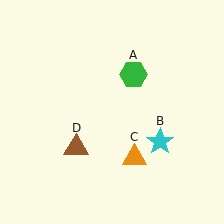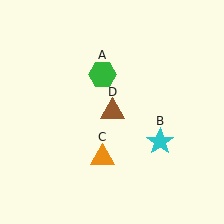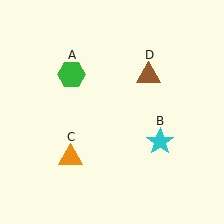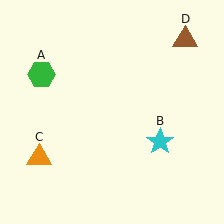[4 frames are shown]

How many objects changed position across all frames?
3 objects changed position: green hexagon (object A), orange triangle (object C), brown triangle (object D).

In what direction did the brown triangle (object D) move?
The brown triangle (object D) moved up and to the right.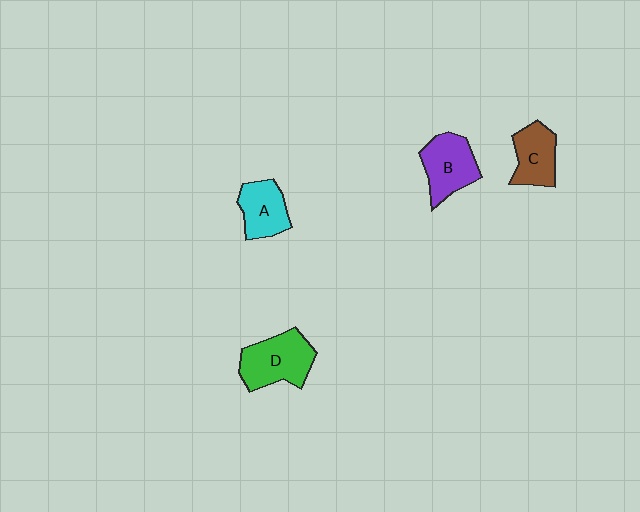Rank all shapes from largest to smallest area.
From largest to smallest: D (green), B (purple), A (cyan), C (brown).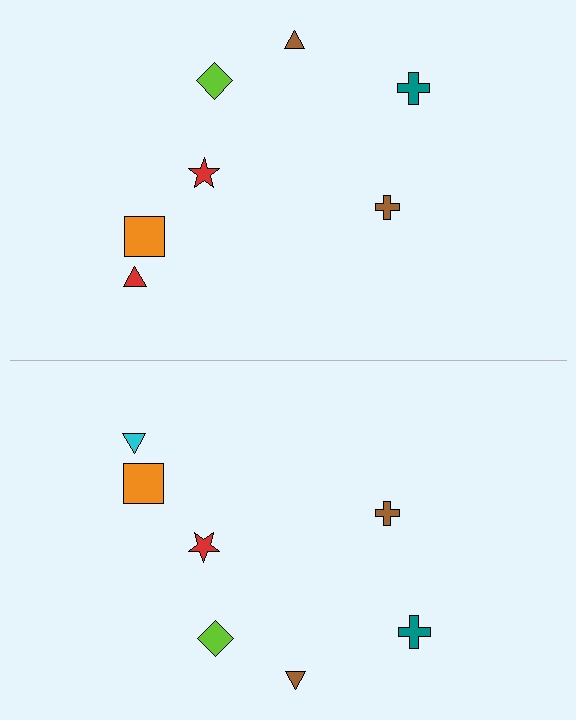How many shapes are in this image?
There are 14 shapes in this image.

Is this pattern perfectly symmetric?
No, the pattern is not perfectly symmetric. The cyan triangle on the bottom side breaks the symmetry — its mirror counterpart is red.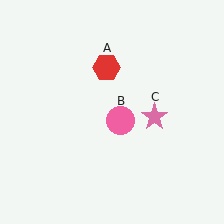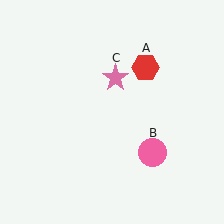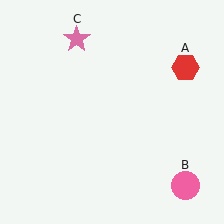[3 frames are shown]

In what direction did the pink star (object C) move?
The pink star (object C) moved up and to the left.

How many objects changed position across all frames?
3 objects changed position: red hexagon (object A), pink circle (object B), pink star (object C).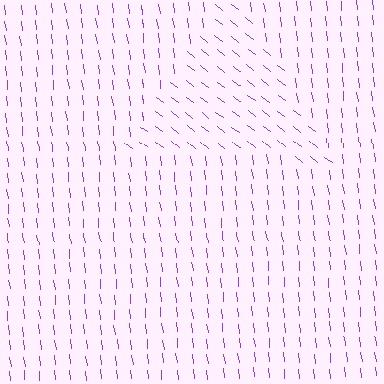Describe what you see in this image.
The image is filled with small purple line segments. A triangle region in the image has lines oriented differently from the surrounding lines, creating a visible texture boundary.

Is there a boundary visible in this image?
Yes, there is a texture boundary formed by a change in line orientation.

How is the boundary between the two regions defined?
The boundary is defined purely by a change in line orientation (approximately 45 degrees difference). All lines are the same color and thickness.